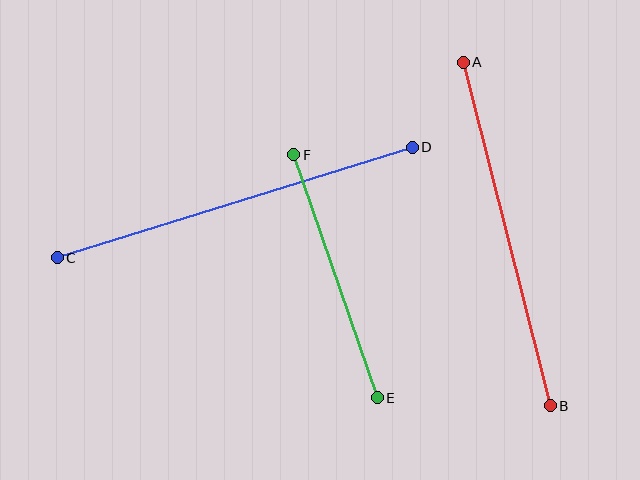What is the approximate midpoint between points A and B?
The midpoint is at approximately (507, 234) pixels.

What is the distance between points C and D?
The distance is approximately 372 pixels.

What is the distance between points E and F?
The distance is approximately 257 pixels.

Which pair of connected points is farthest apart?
Points C and D are farthest apart.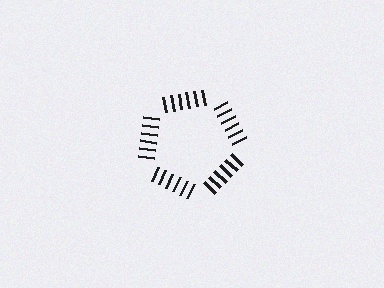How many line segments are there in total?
30 — 6 along each of the 5 edges.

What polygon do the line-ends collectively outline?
An illusory pentagon — the line segments terminate on its edges but no continuous stroke is drawn.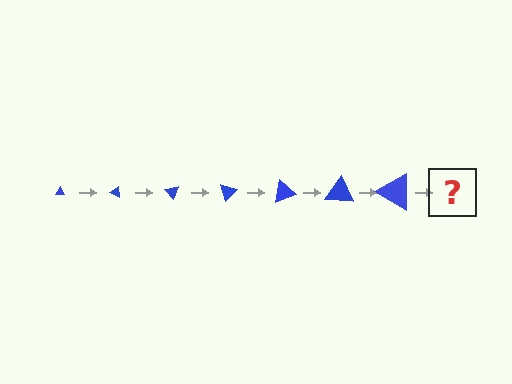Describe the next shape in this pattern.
It should be a triangle, larger than the previous one and rotated 175 degrees from the start.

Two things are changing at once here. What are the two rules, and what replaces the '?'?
The two rules are that the triangle grows larger each step and it rotates 25 degrees each step. The '?' should be a triangle, larger than the previous one and rotated 175 degrees from the start.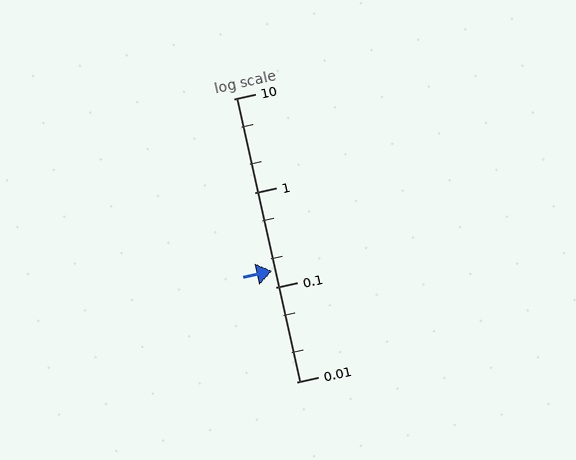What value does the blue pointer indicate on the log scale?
The pointer indicates approximately 0.15.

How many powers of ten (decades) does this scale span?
The scale spans 3 decades, from 0.01 to 10.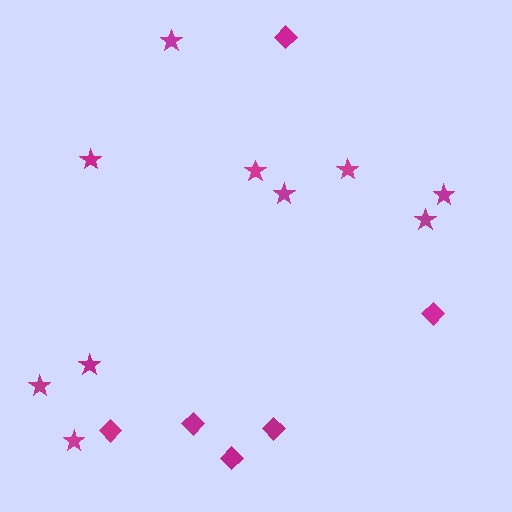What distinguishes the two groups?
There are 2 groups: one group of stars (10) and one group of diamonds (6).